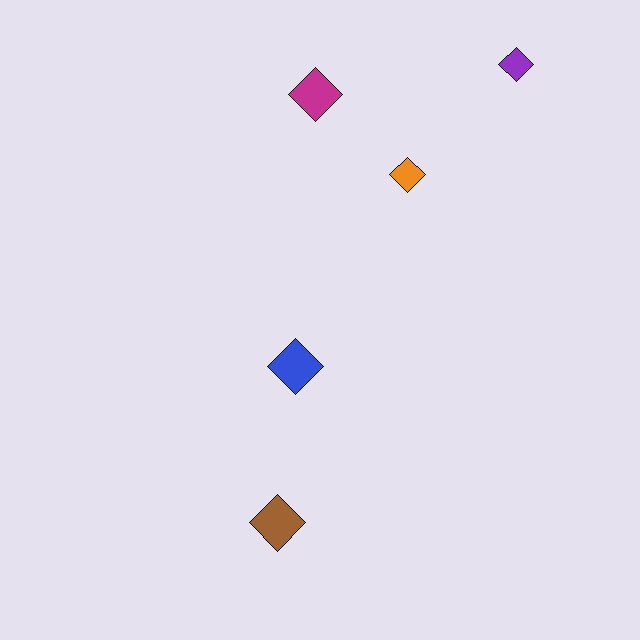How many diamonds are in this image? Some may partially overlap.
There are 5 diamonds.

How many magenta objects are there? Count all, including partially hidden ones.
There is 1 magenta object.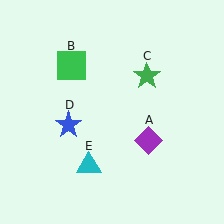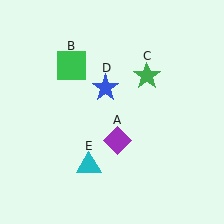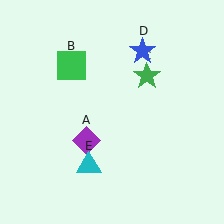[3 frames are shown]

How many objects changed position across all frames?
2 objects changed position: purple diamond (object A), blue star (object D).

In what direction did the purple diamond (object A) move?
The purple diamond (object A) moved left.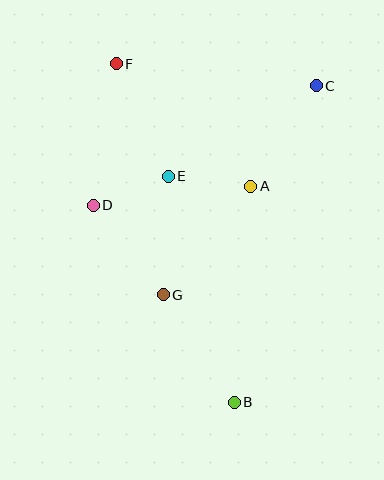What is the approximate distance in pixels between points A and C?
The distance between A and C is approximately 120 pixels.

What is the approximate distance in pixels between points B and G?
The distance between B and G is approximately 129 pixels.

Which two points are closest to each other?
Points D and E are closest to each other.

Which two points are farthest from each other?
Points B and F are farthest from each other.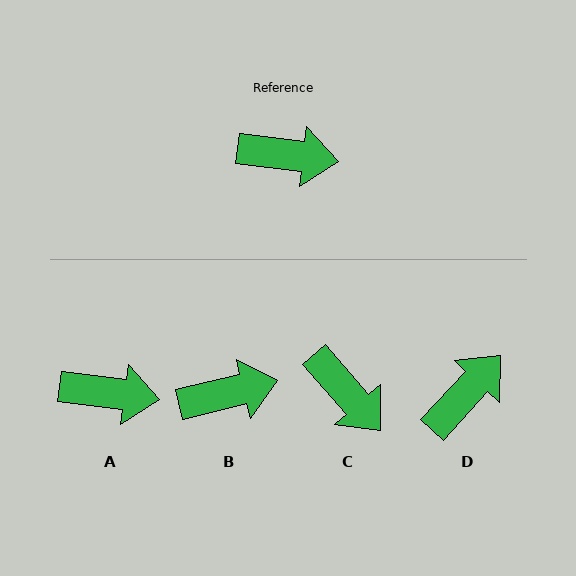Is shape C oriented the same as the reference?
No, it is off by about 42 degrees.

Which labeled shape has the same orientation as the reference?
A.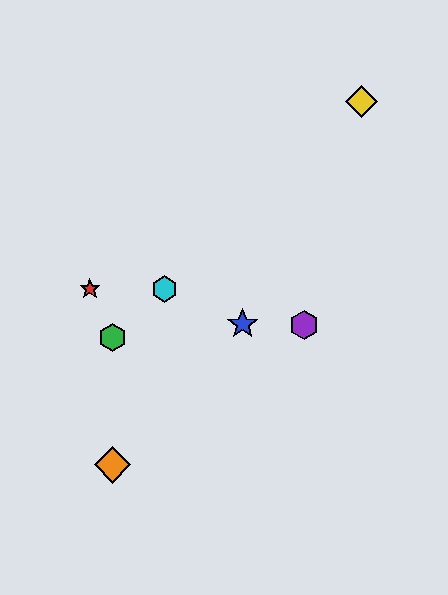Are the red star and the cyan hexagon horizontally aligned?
Yes, both are at y≈289.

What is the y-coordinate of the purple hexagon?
The purple hexagon is at y≈325.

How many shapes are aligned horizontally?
2 shapes (the red star, the cyan hexagon) are aligned horizontally.